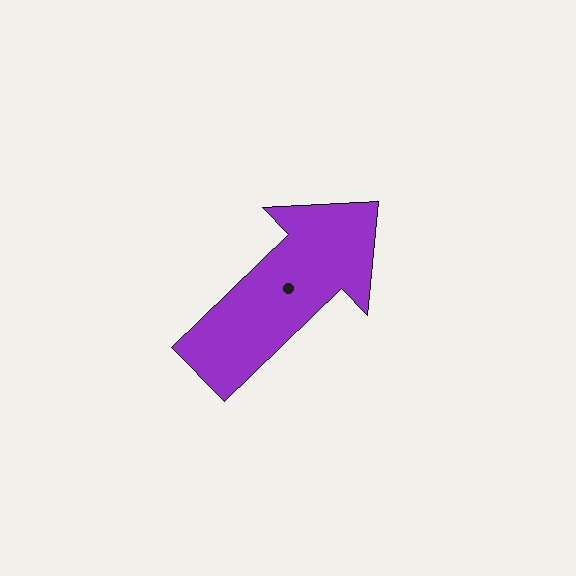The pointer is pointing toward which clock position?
Roughly 2 o'clock.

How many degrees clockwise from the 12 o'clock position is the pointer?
Approximately 46 degrees.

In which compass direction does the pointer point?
Northeast.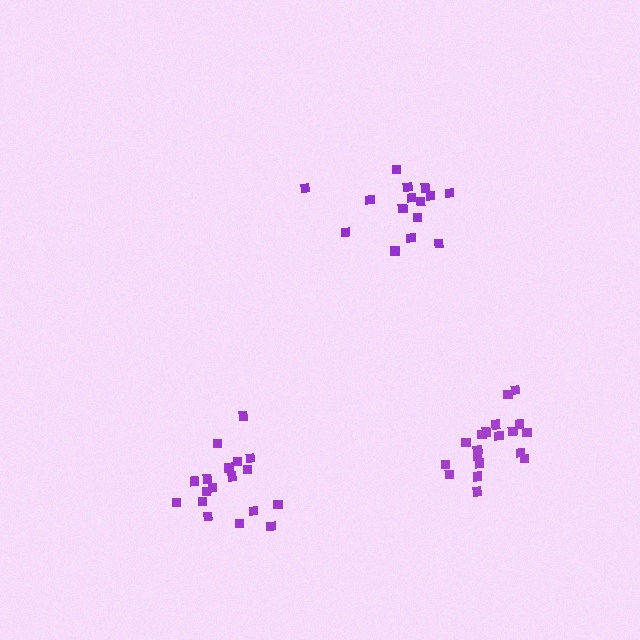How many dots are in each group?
Group 1: 19 dots, Group 2: 18 dots, Group 3: 15 dots (52 total).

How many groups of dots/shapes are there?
There are 3 groups.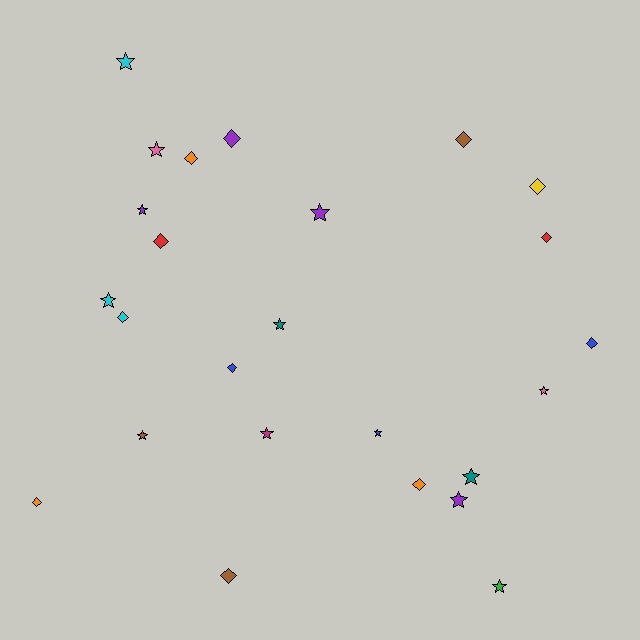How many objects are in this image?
There are 25 objects.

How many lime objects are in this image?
There are no lime objects.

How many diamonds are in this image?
There are 12 diamonds.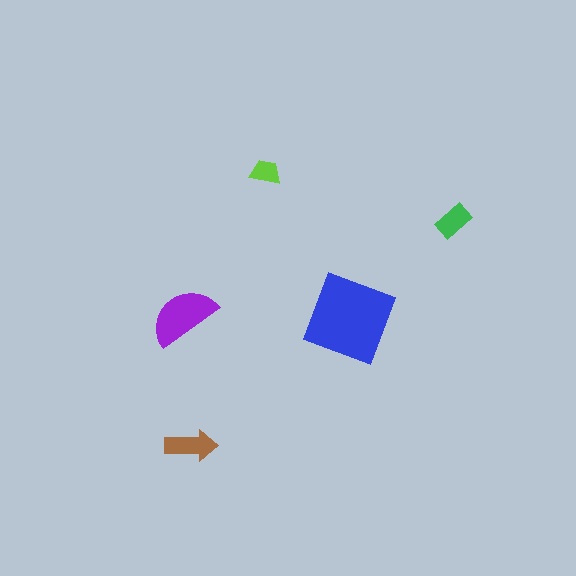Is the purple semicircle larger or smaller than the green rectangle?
Larger.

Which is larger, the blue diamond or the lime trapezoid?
The blue diamond.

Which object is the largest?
The blue diamond.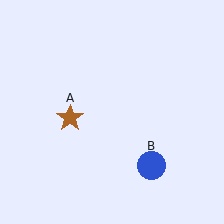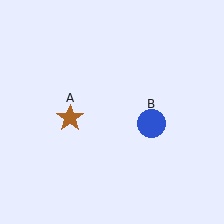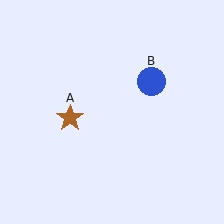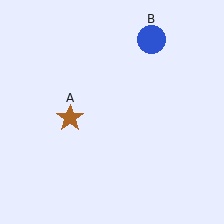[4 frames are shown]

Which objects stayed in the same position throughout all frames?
Brown star (object A) remained stationary.